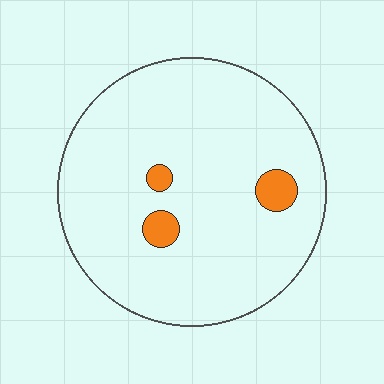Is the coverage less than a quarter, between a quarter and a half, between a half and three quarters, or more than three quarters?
Less than a quarter.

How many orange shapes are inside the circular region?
3.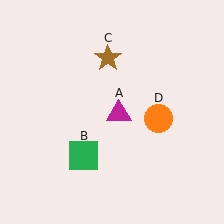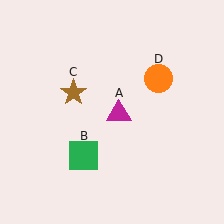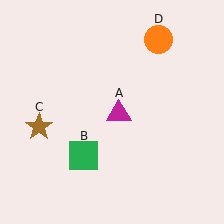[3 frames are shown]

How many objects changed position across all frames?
2 objects changed position: brown star (object C), orange circle (object D).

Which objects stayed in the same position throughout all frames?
Magenta triangle (object A) and green square (object B) remained stationary.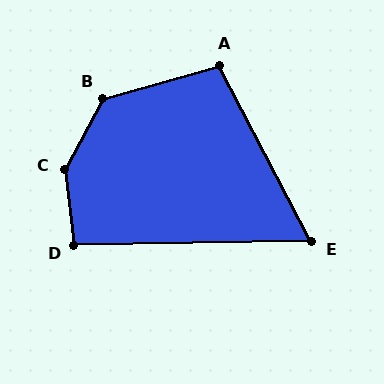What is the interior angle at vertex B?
Approximately 134 degrees (obtuse).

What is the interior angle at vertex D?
Approximately 96 degrees (obtuse).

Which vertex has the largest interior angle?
C, at approximately 145 degrees.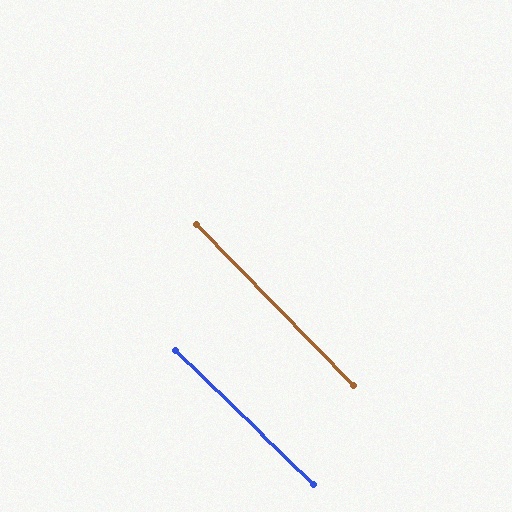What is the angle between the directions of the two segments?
Approximately 2 degrees.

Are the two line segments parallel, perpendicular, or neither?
Parallel — their directions differ by only 1.7°.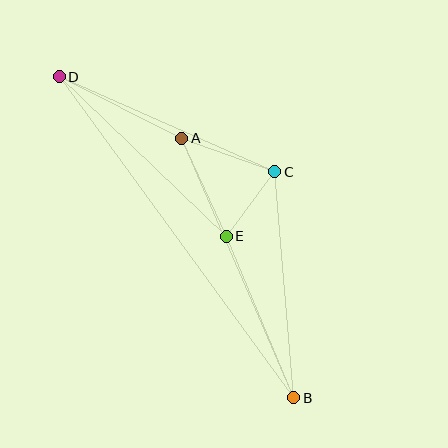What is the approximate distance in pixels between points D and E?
The distance between D and E is approximately 231 pixels.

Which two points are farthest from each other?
Points B and D are farthest from each other.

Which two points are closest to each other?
Points C and E are closest to each other.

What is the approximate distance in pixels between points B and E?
The distance between B and E is approximately 175 pixels.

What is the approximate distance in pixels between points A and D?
The distance between A and D is approximately 137 pixels.